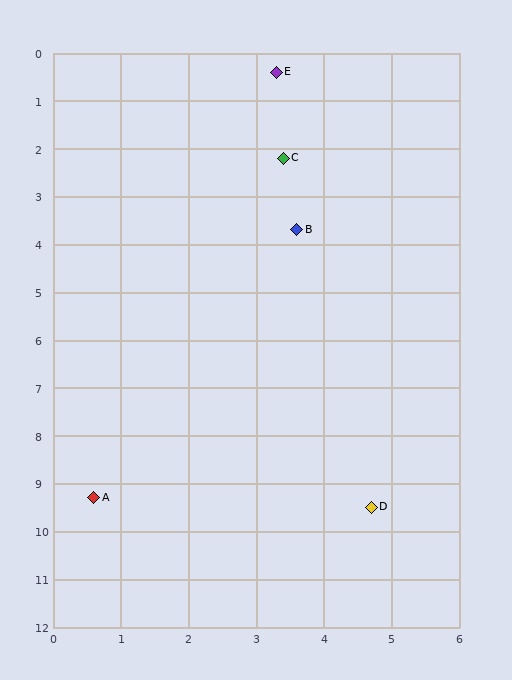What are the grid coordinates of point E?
Point E is at approximately (3.3, 0.4).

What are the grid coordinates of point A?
Point A is at approximately (0.6, 9.3).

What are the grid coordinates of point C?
Point C is at approximately (3.4, 2.2).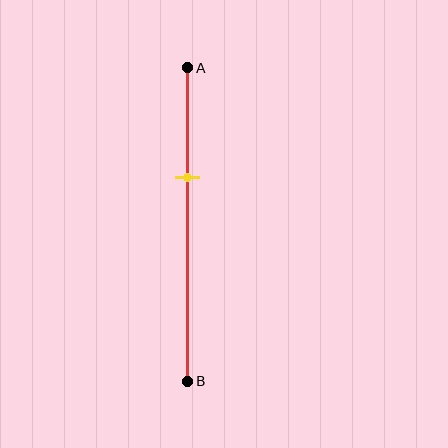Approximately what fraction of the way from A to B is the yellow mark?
The yellow mark is approximately 35% of the way from A to B.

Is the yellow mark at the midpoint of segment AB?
No, the mark is at about 35% from A, not at the 50% midpoint.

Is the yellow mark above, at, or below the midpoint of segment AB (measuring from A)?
The yellow mark is above the midpoint of segment AB.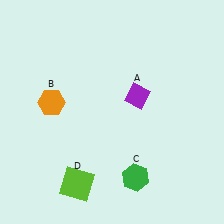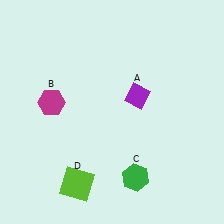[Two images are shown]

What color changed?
The hexagon (B) changed from orange in Image 1 to magenta in Image 2.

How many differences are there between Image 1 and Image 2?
There is 1 difference between the two images.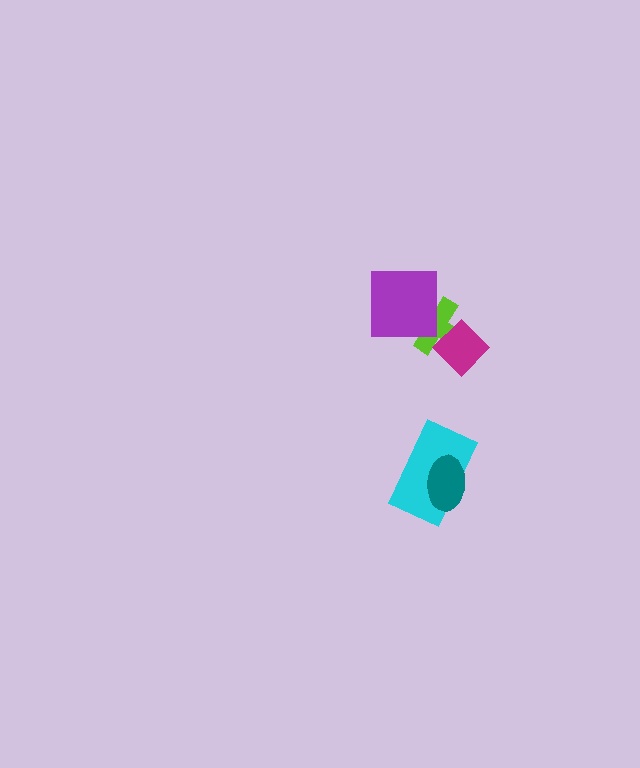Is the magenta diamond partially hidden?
No, no other shape covers it.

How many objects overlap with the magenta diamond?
1 object overlaps with the magenta diamond.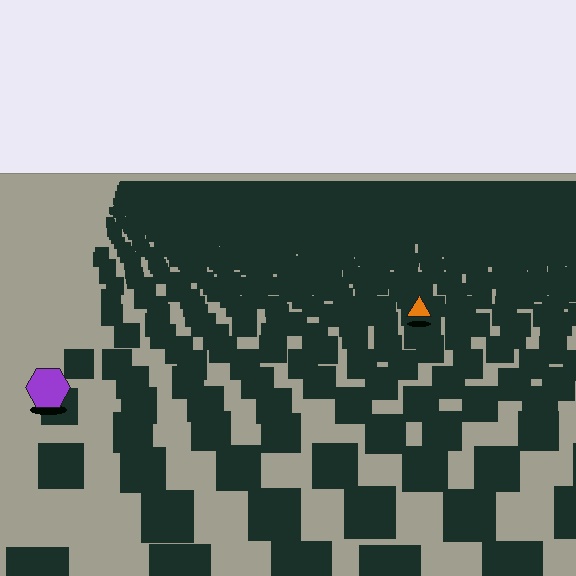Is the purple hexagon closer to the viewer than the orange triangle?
Yes. The purple hexagon is closer — you can tell from the texture gradient: the ground texture is coarser near it.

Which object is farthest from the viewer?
The orange triangle is farthest from the viewer. It appears smaller and the ground texture around it is denser.